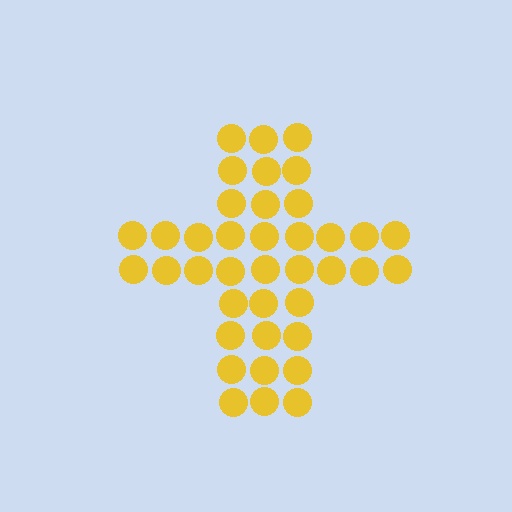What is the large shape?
The large shape is a cross.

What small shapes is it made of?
It is made of small circles.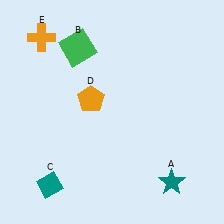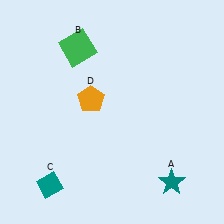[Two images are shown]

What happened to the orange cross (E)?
The orange cross (E) was removed in Image 2. It was in the top-left area of Image 1.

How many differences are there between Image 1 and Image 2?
There is 1 difference between the two images.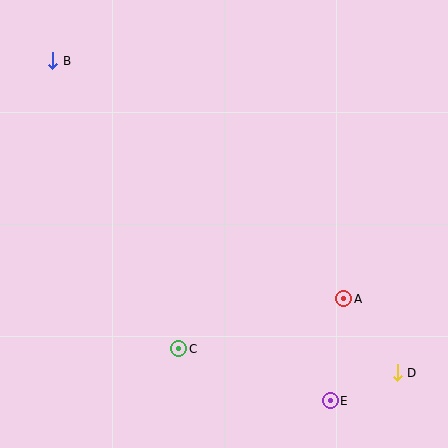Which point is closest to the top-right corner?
Point A is closest to the top-right corner.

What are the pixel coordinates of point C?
Point C is at (179, 349).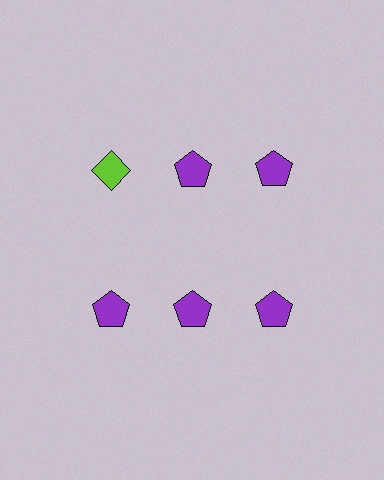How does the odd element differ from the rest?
It differs in both color (lime instead of purple) and shape (diamond instead of pentagon).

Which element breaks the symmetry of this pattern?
The lime diamond in the top row, leftmost column breaks the symmetry. All other shapes are purple pentagons.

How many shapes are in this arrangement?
There are 6 shapes arranged in a grid pattern.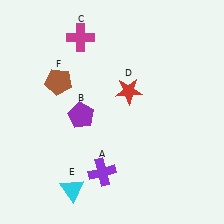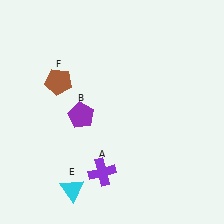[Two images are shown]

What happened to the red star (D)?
The red star (D) was removed in Image 2. It was in the top-right area of Image 1.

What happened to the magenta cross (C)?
The magenta cross (C) was removed in Image 2. It was in the top-left area of Image 1.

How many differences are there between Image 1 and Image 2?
There are 2 differences between the two images.